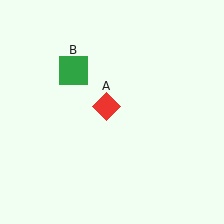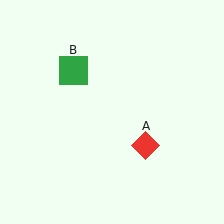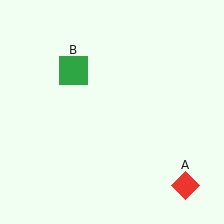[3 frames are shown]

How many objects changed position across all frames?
1 object changed position: red diamond (object A).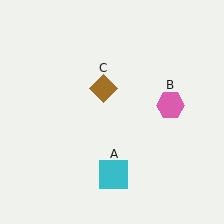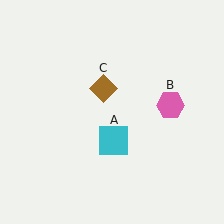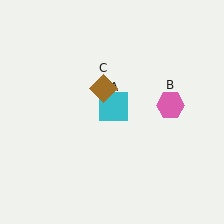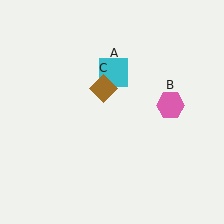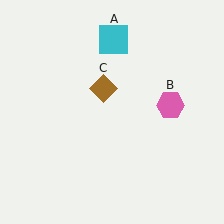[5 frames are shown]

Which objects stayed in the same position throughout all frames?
Pink hexagon (object B) and brown diamond (object C) remained stationary.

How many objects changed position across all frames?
1 object changed position: cyan square (object A).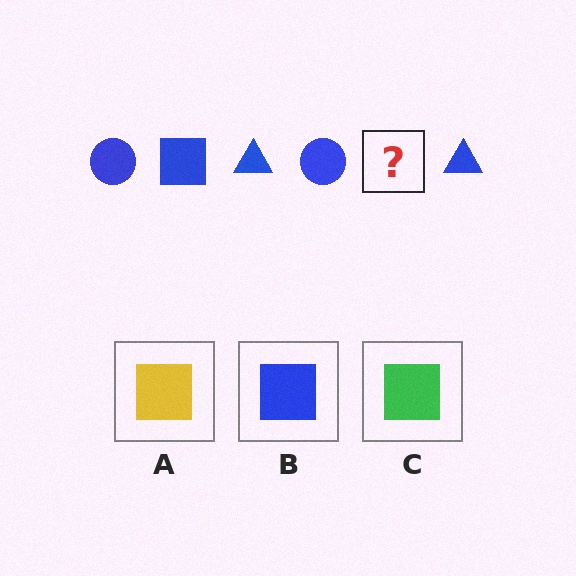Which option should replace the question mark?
Option B.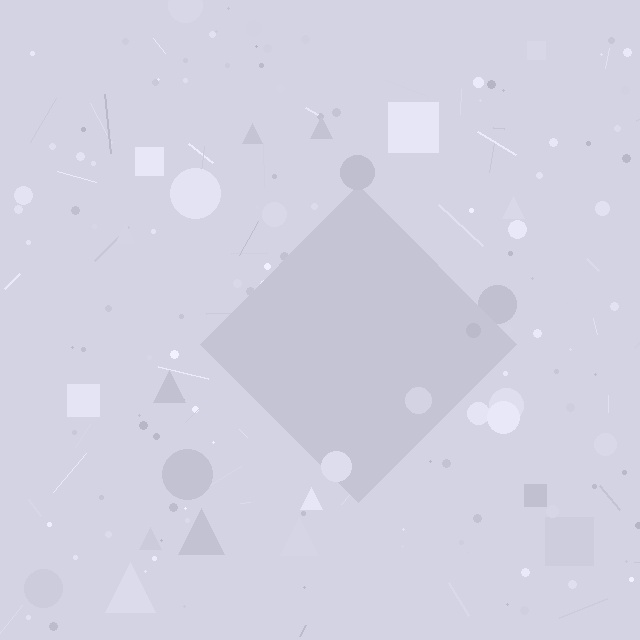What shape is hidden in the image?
A diamond is hidden in the image.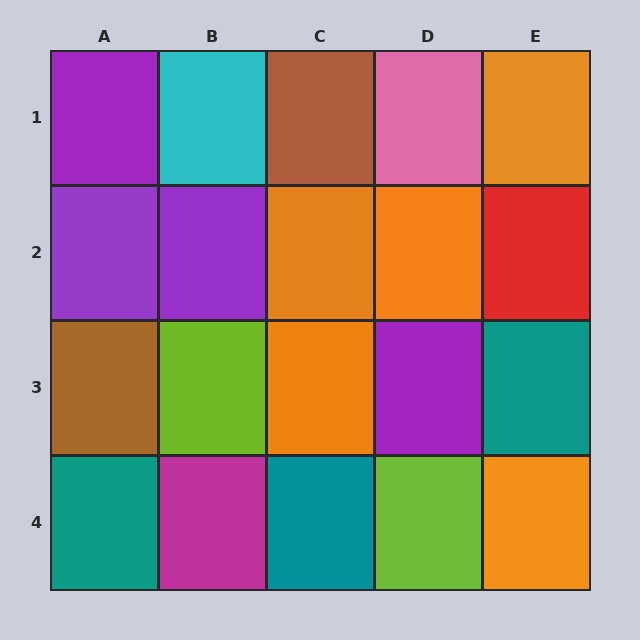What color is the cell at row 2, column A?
Purple.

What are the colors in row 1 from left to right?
Purple, cyan, brown, pink, orange.